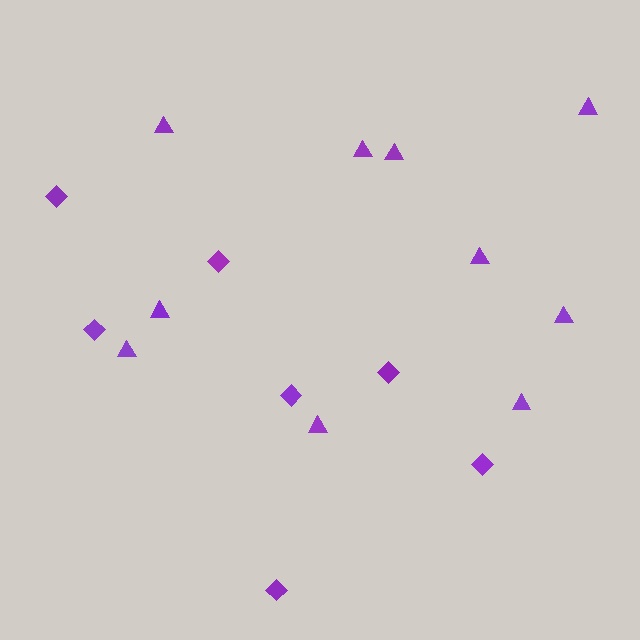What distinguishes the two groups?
There are 2 groups: one group of diamonds (7) and one group of triangles (10).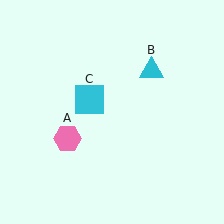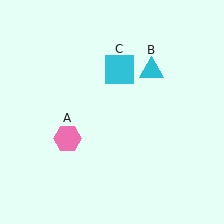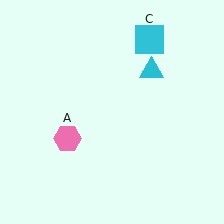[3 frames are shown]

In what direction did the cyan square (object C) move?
The cyan square (object C) moved up and to the right.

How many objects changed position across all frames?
1 object changed position: cyan square (object C).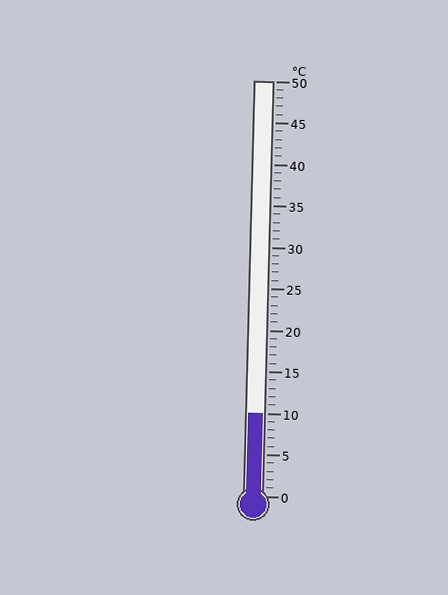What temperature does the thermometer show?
The thermometer shows approximately 10°C.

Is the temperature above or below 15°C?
The temperature is below 15°C.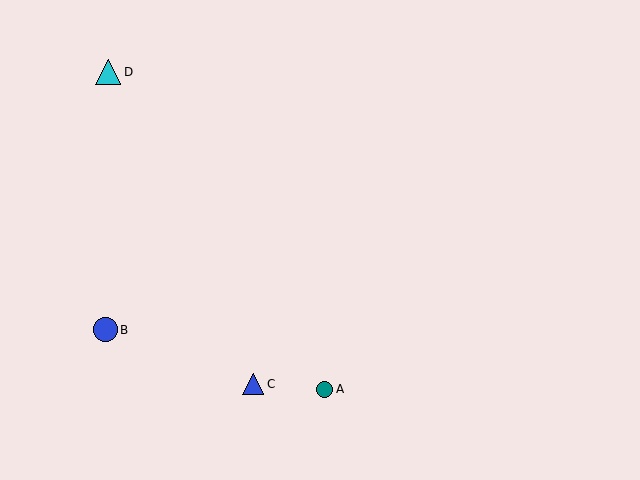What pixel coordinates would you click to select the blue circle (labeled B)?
Click at (105, 330) to select the blue circle B.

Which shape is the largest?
The cyan triangle (labeled D) is the largest.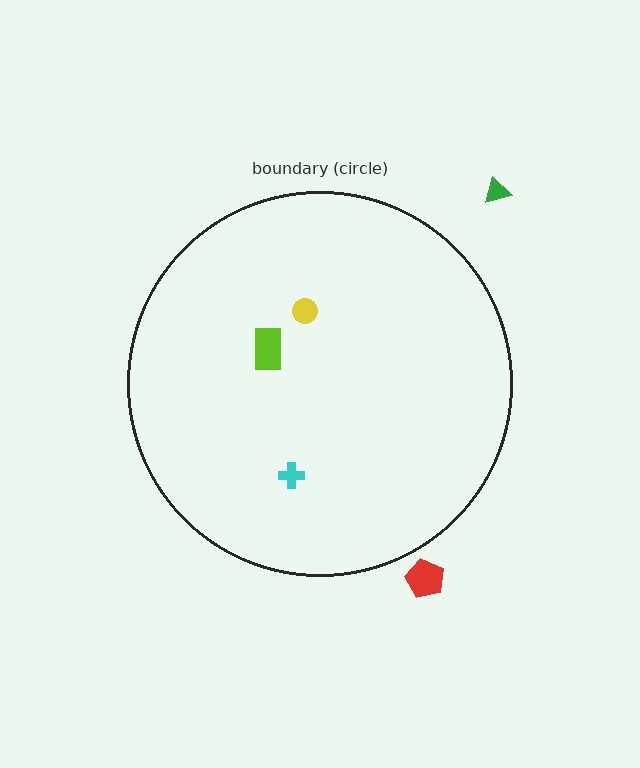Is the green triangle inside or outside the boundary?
Outside.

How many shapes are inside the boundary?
3 inside, 2 outside.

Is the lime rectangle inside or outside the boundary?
Inside.